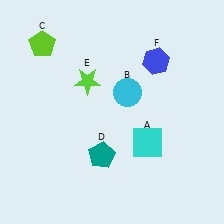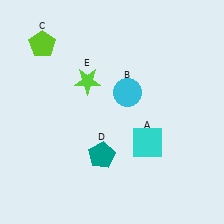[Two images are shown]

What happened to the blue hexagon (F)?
The blue hexagon (F) was removed in Image 2. It was in the top-right area of Image 1.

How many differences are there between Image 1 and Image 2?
There is 1 difference between the two images.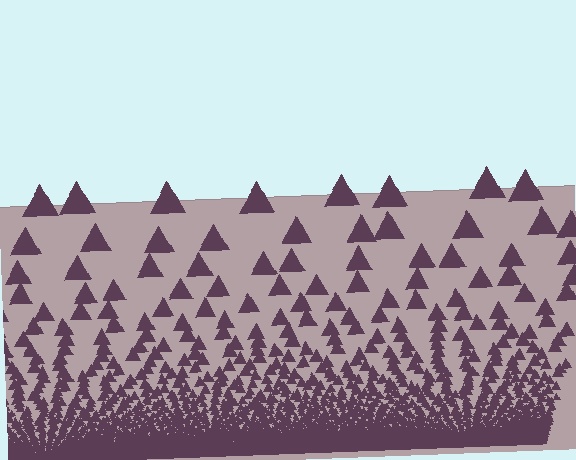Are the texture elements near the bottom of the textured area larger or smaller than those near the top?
Smaller. The gradient is inverted — elements near the bottom are smaller and denser.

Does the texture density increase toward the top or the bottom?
Density increases toward the bottom.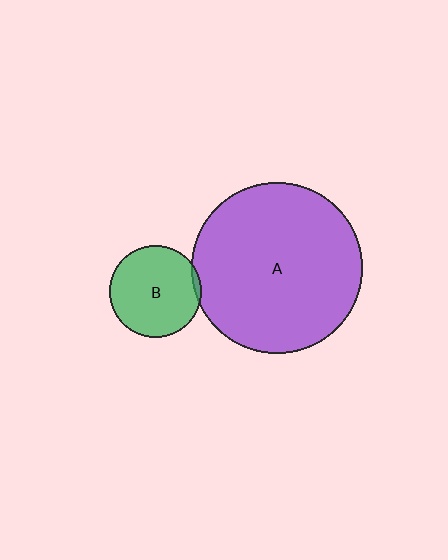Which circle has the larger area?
Circle A (purple).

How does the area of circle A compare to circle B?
Approximately 3.5 times.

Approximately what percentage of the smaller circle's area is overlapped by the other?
Approximately 5%.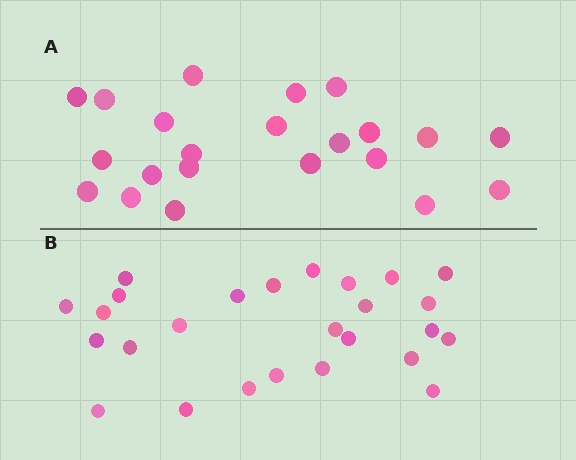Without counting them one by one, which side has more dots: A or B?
Region B (the bottom region) has more dots.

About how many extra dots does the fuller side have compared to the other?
Region B has about 4 more dots than region A.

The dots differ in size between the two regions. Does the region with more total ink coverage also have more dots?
No. Region A has more total ink coverage because its dots are larger, but region B actually contains more individual dots. Total area can be misleading — the number of items is what matters here.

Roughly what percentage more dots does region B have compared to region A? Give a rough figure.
About 20% more.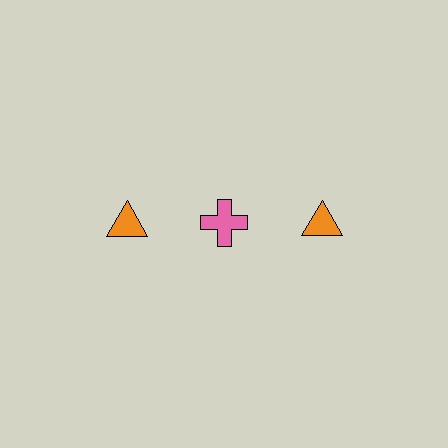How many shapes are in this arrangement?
There are 3 shapes arranged in a grid pattern.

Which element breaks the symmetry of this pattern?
The pink cross in the top row, second from left column breaks the symmetry. All other shapes are orange triangles.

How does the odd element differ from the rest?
It differs in both color (pink instead of orange) and shape (cross instead of triangle).